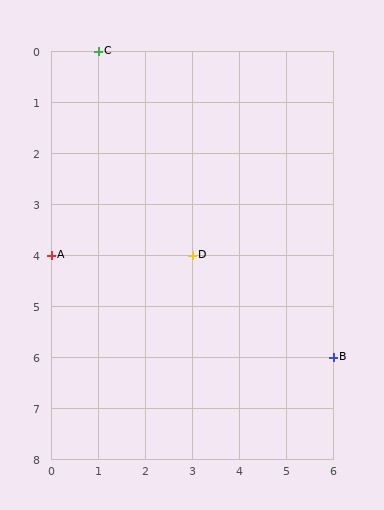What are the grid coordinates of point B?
Point B is at grid coordinates (6, 6).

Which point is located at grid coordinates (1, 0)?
Point C is at (1, 0).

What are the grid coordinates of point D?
Point D is at grid coordinates (3, 4).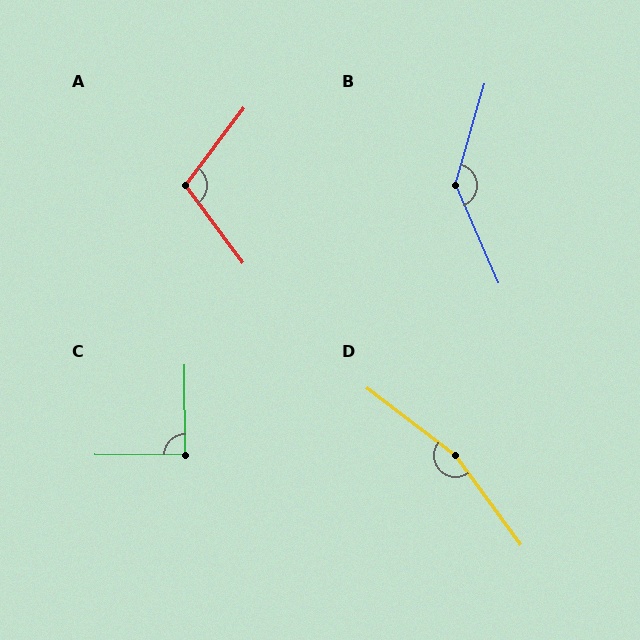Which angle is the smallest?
C, at approximately 89 degrees.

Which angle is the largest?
D, at approximately 163 degrees.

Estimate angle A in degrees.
Approximately 106 degrees.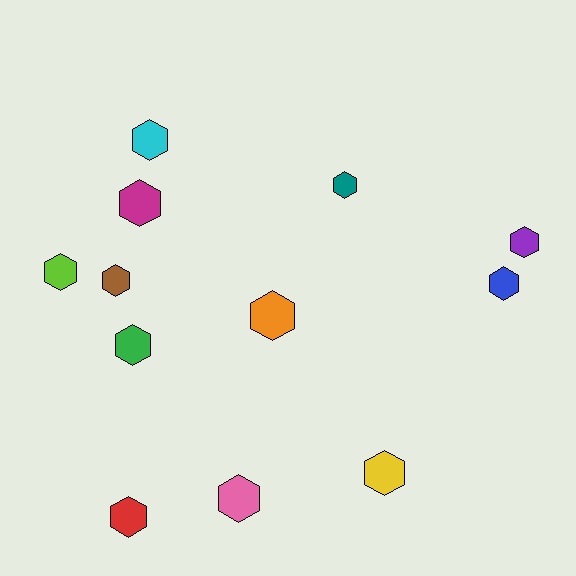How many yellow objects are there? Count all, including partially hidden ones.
There is 1 yellow object.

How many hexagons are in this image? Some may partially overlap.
There are 12 hexagons.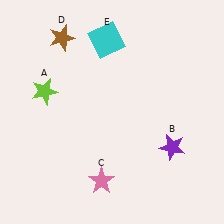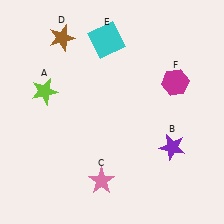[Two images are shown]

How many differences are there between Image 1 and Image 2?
There is 1 difference between the two images.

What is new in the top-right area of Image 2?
A magenta hexagon (F) was added in the top-right area of Image 2.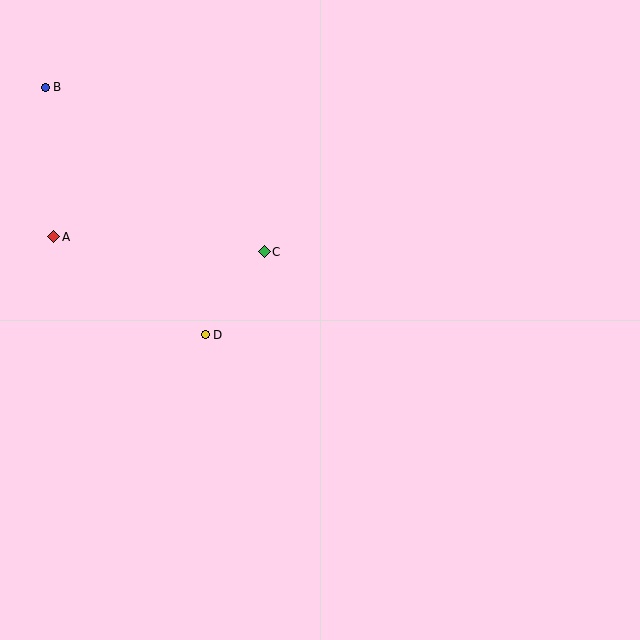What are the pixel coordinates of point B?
Point B is at (45, 87).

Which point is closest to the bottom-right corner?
Point D is closest to the bottom-right corner.